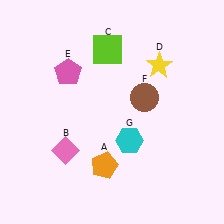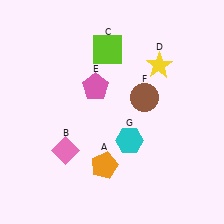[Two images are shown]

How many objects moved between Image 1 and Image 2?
1 object moved between the two images.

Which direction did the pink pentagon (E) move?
The pink pentagon (E) moved right.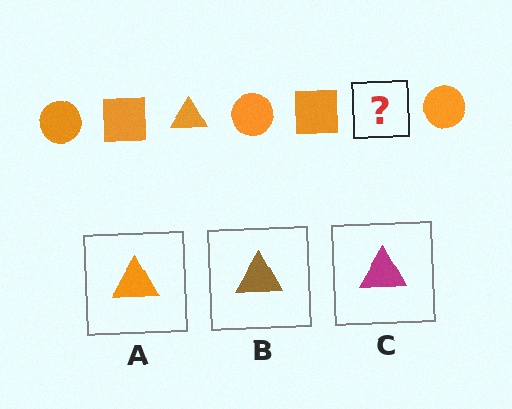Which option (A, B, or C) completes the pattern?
A.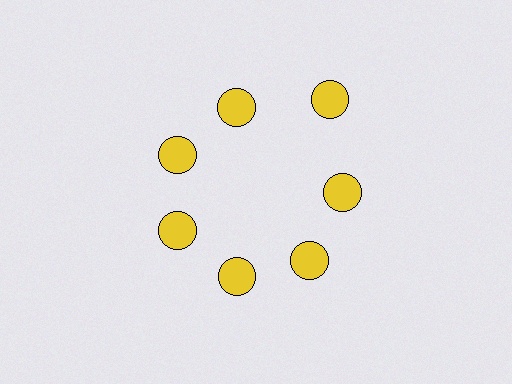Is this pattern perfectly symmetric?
No. The 7 yellow circles are arranged in a ring, but one element near the 1 o'clock position is pushed outward from the center, breaking the 7-fold rotational symmetry.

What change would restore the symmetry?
The symmetry would be restored by moving it inward, back onto the ring so that all 7 circles sit at equal angles and equal distance from the center.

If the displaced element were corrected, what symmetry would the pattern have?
It would have 7-fold rotational symmetry — the pattern would map onto itself every 51 degrees.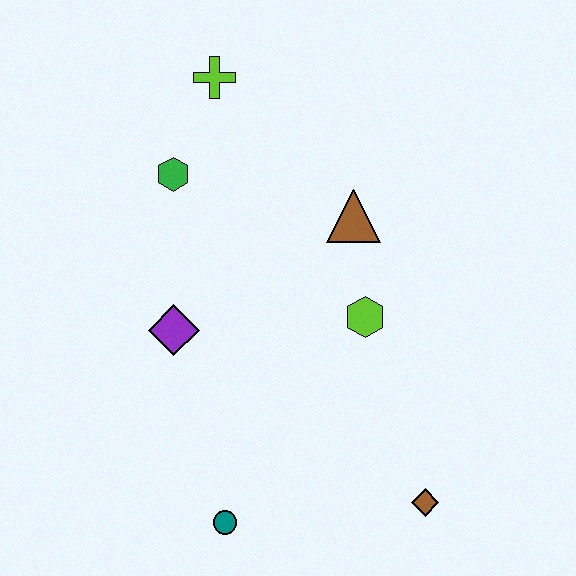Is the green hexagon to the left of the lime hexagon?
Yes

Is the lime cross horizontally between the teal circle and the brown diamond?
No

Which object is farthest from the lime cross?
The brown diamond is farthest from the lime cross.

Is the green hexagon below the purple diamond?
No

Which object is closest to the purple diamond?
The green hexagon is closest to the purple diamond.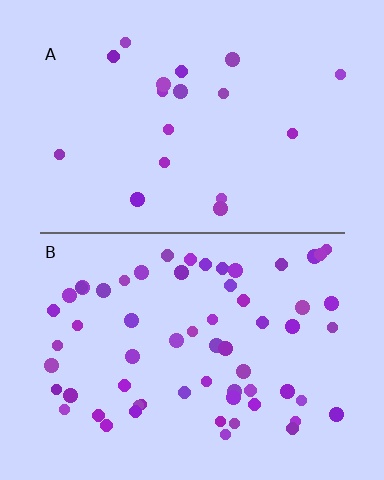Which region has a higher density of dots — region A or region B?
B (the bottom).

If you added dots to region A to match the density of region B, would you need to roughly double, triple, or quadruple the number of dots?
Approximately triple.